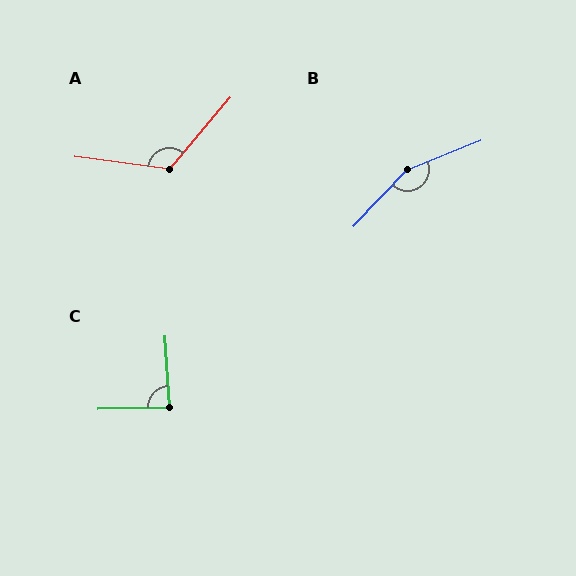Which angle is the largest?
B, at approximately 155 degrees.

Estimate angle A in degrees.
Approximately 123 degrees.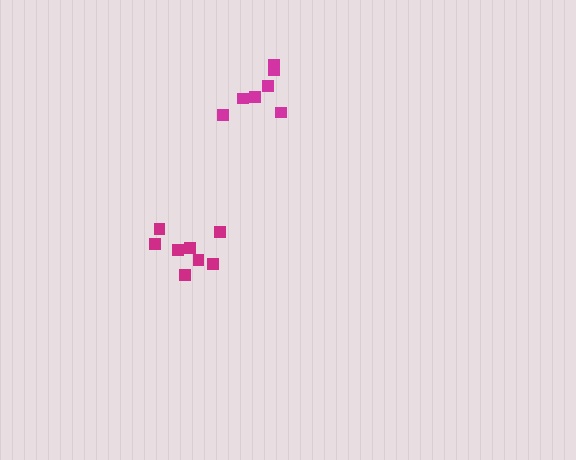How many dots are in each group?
Group 1: 7 dots, Group 2: 8 dots (15 total).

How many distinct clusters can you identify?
There are 2 distinct clusters.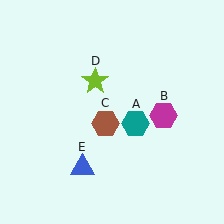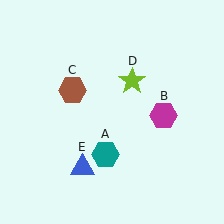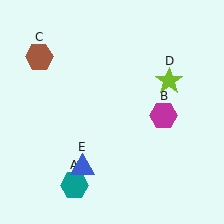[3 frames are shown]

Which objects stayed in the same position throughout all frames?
Magenta hexagon (object B) and blue triangle (object E) remained stationary.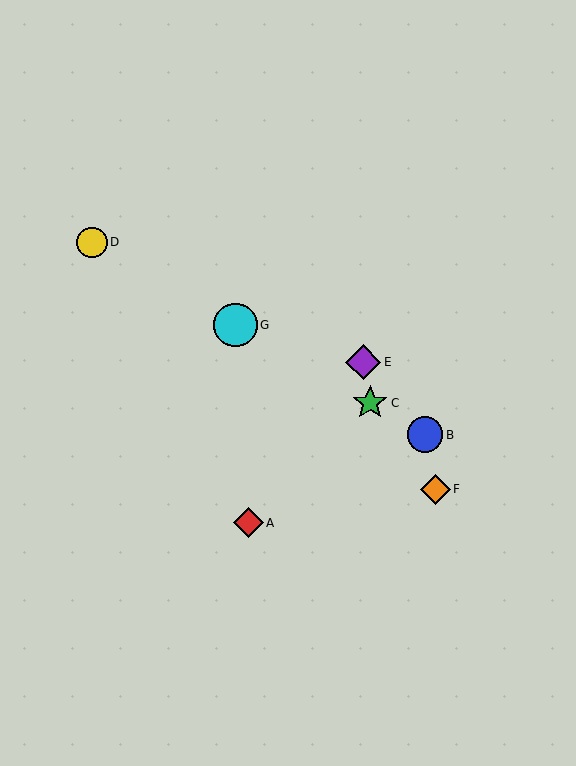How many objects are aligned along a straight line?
4 objects (B, C, D, G) are aligned along a straight line.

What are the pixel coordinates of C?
Object C is at (370, 403).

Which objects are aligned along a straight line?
Objects B, C, D, G are aligned along a straight line.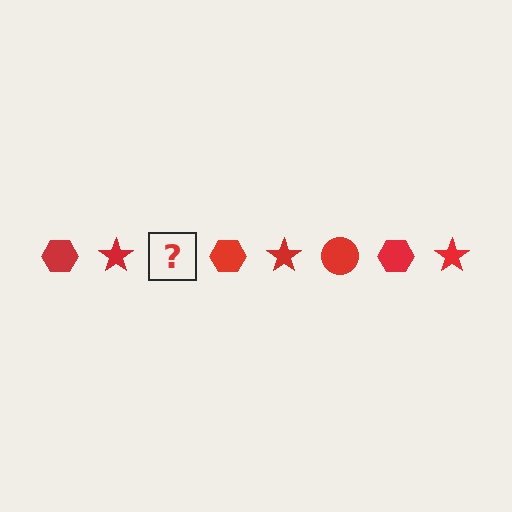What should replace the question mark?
The question mark should be replaced with a red circle.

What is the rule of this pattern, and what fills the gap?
The rule is that the pattern cycles through hexagon, star, circle shapes in red. The gap should be filled with a red circle.